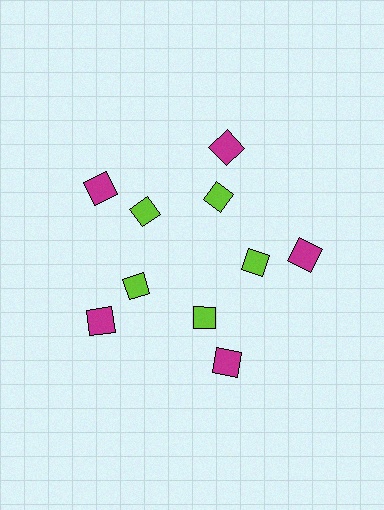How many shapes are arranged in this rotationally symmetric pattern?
There are 10 shapes, arranged in 5 groups of 2.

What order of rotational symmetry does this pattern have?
This pattern has 5-fold rotational symmetry.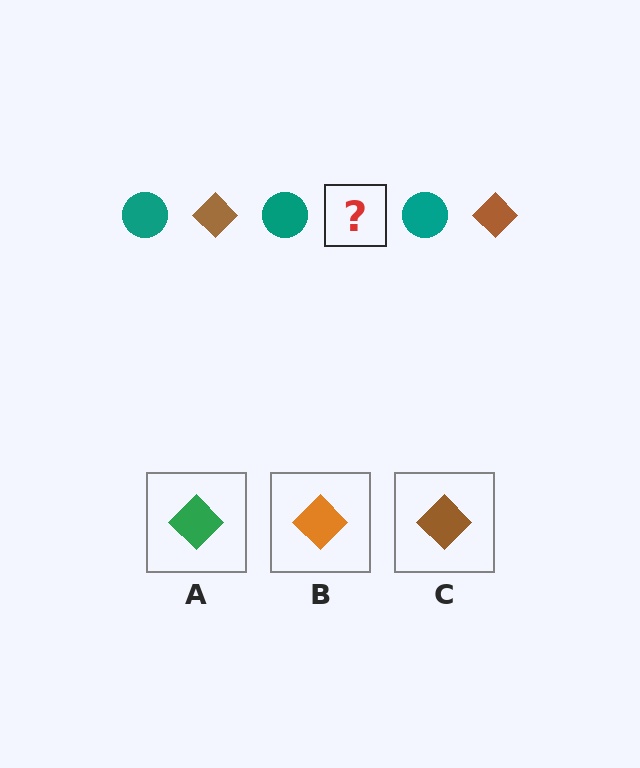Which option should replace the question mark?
Option C.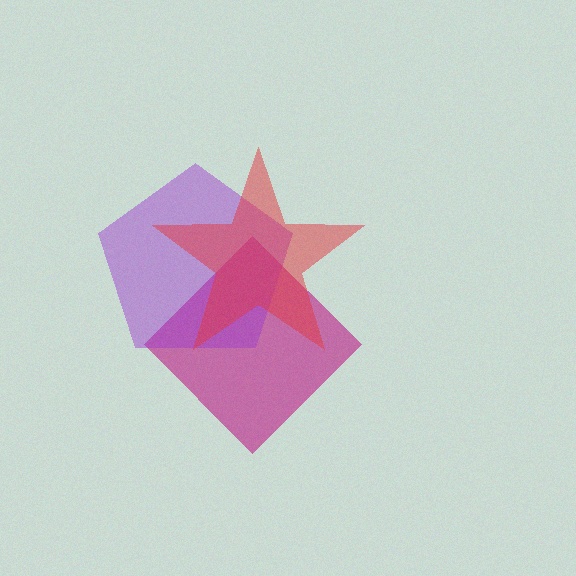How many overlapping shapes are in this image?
There are 3 overlapping shapes in the image.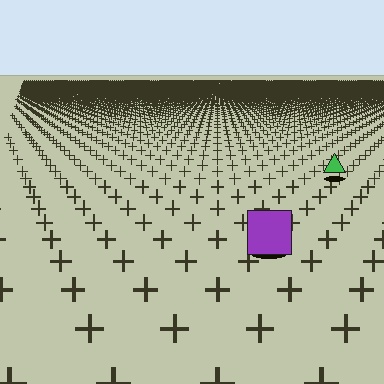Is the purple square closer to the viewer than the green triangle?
Yes. The purple square is closer — you can tell from the texture gradient: the ground texture is coarser near it.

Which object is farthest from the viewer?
The green triangle is farthest from the viewer. It appears smaller and the ground texture around it is denser.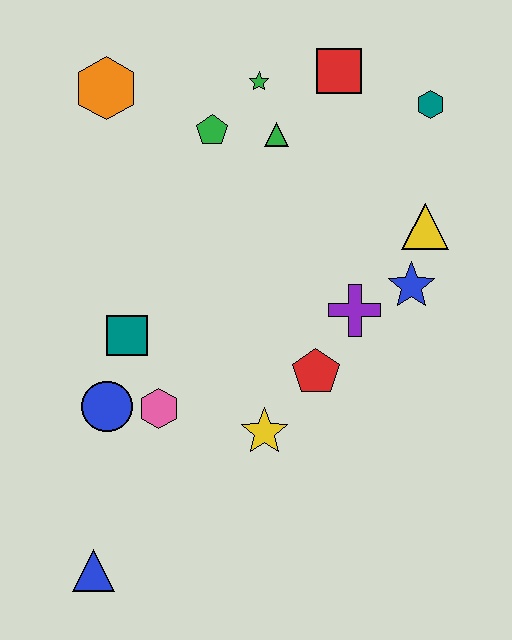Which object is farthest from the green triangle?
The blue triangle is farthest from the green triangle.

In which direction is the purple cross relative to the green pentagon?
The purple cross is below the green pentagon.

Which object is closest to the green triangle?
The green star is closest to the green triangle.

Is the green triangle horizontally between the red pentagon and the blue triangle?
Yes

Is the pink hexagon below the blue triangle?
No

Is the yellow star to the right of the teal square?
Yes